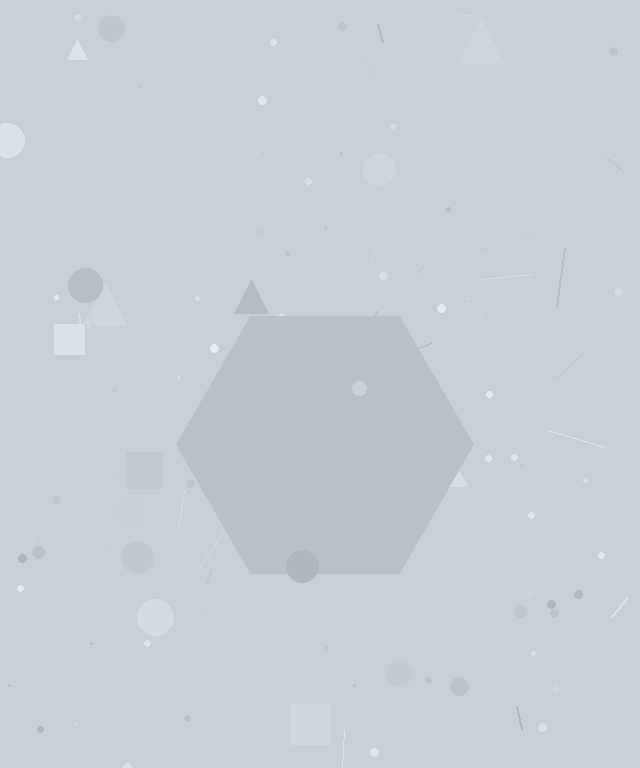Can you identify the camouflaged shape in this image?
The camouflaged shape is a hexagon.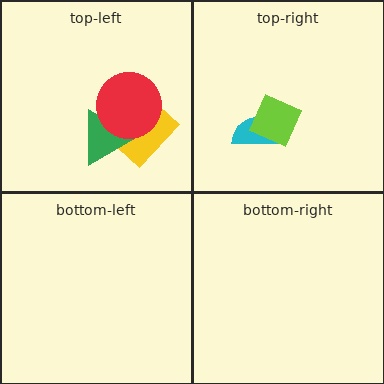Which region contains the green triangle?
The top-left region.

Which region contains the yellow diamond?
The top-left region.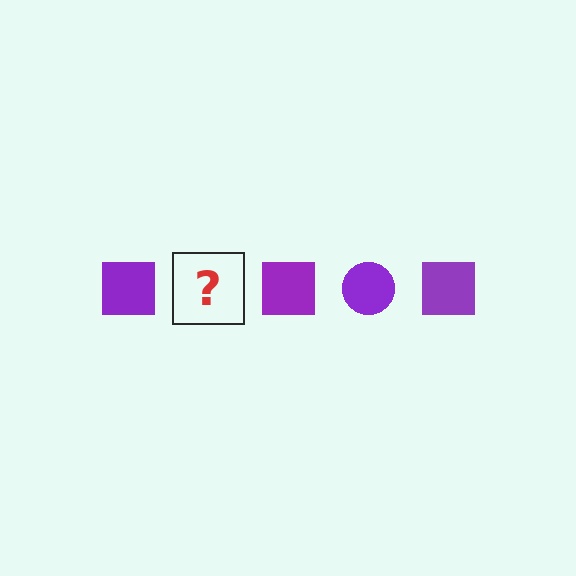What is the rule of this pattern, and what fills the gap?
The rule is that the pattern cycles through square, circle shapes in purple. The gap should be filled with a purple circle.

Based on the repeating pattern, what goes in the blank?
The blank should be a purple circle.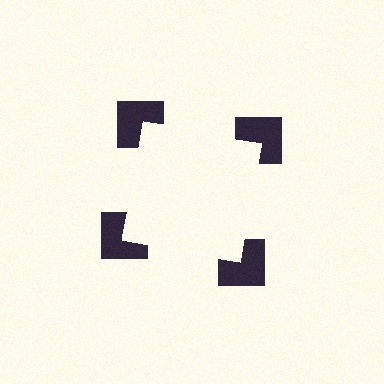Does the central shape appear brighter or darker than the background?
It typically appears slightly brighter than the background, even though no actual brightness change is drawn.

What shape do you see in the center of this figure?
An illusory square — its edges are inferred from the aligned wedge cuts in the notched squares, not physically drawn.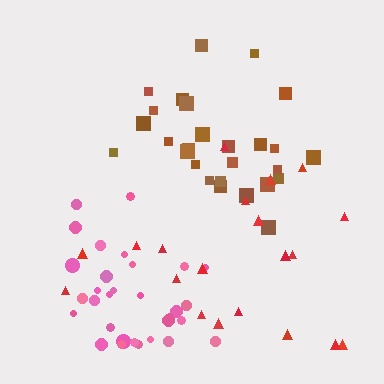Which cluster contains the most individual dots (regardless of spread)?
Pink (31).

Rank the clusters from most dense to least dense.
pink, brown, red.